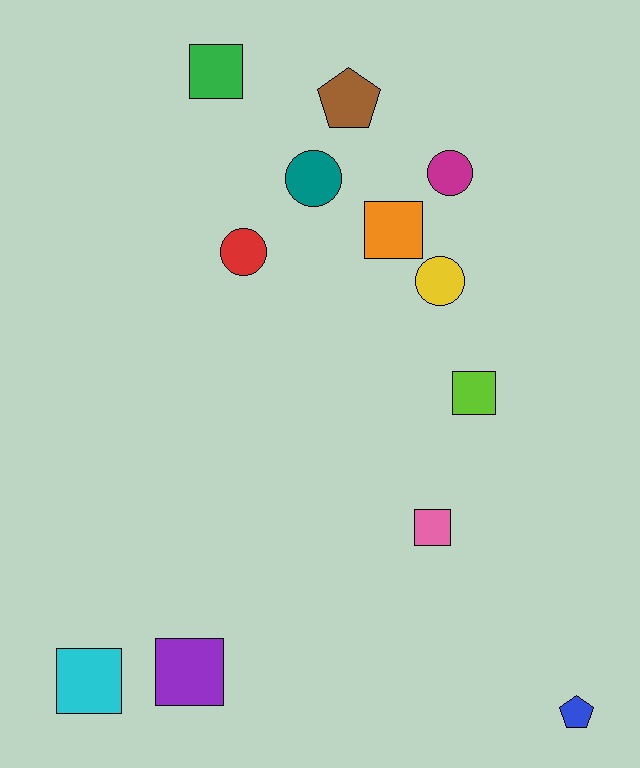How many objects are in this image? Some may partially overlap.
There are 12 objects.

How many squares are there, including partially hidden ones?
There are 6 squares.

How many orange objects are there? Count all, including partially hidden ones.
There is 1 orange object.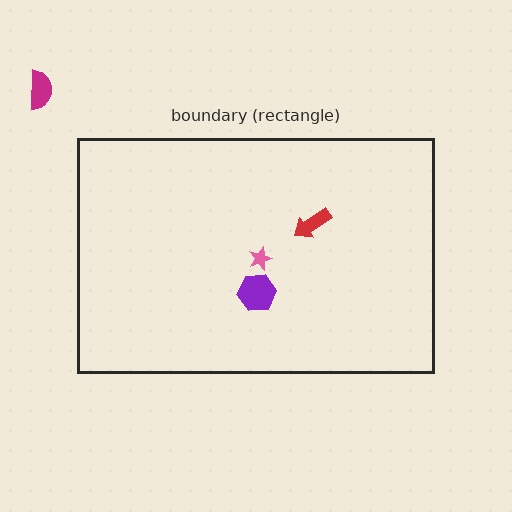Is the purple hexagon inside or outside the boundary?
Inside.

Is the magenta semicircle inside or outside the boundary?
Outside.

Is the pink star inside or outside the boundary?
Inside.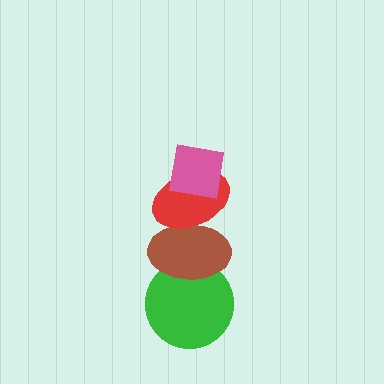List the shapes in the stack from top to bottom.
From top to bottom: the pink square, the red ellipse, the brown ellipse, the green circle.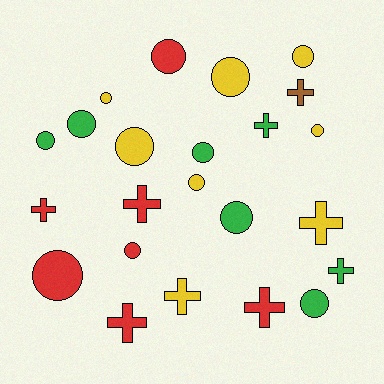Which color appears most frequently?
Yellow, with 8 objects.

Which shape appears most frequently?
Circle, with 14 objects.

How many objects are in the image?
There are 23 objects.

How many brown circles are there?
There are no brown circles.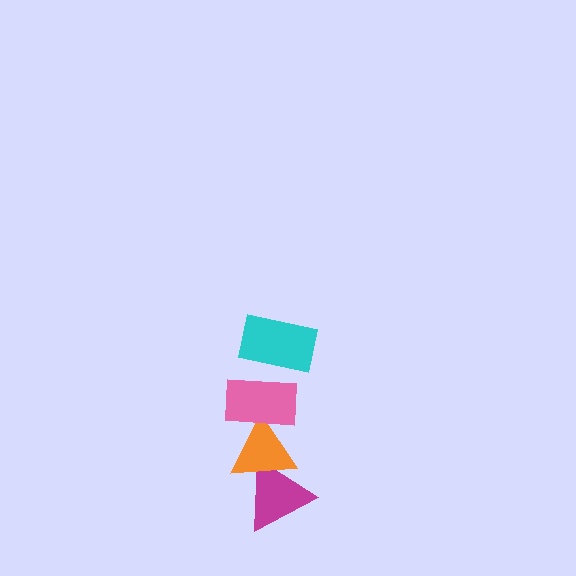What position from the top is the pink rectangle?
The pink rectangle is 2nd from the top.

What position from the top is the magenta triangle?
The magenta triangle is 4th from the top.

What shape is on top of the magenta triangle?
The orange triangle is on top of the magenta triangle.